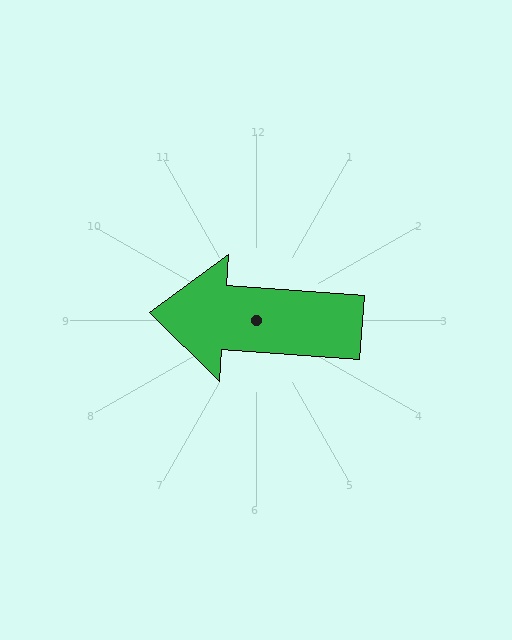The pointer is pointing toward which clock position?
Roughly 9 o'clock.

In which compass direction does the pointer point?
West.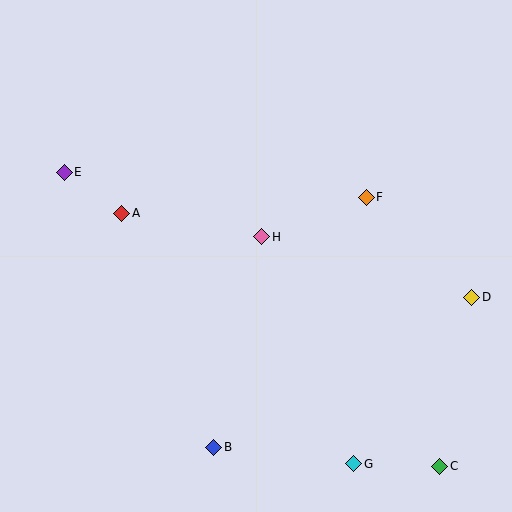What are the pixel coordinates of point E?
Point E is at (64, 172).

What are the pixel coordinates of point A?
Point A is at (122, 213).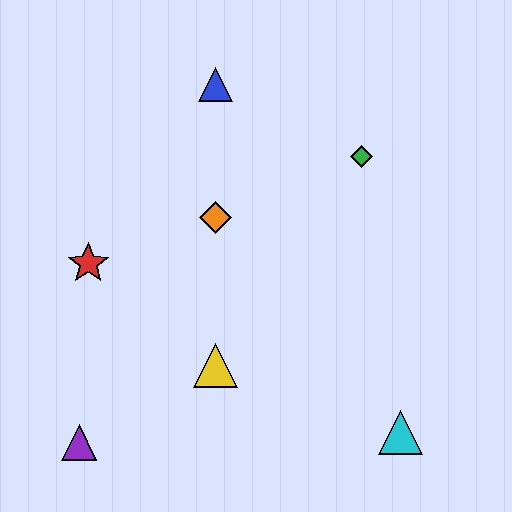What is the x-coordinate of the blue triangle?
The blue triangle is at x≈216.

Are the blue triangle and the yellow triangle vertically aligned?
Yes, both are at x≈216.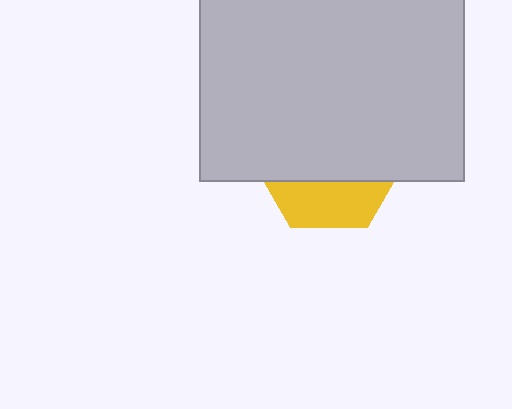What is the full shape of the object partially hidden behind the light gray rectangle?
The partially hidden object is a yellow hexagon.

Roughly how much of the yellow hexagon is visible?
A small part of it is visible (roughly 31%).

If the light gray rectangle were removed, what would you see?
You would see the complete yellow hexagon.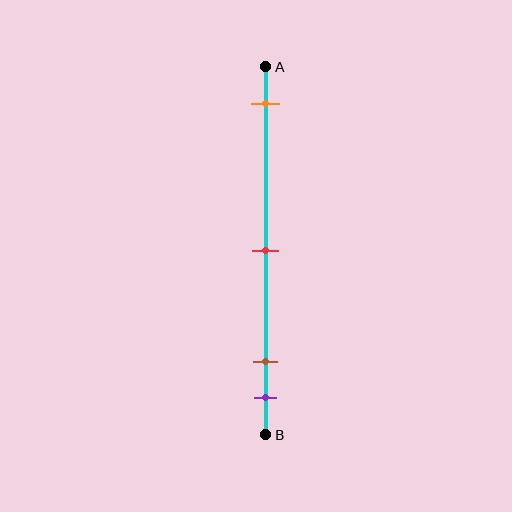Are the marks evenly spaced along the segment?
No, the marks are not evenly spaced.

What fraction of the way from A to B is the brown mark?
The brown mark is approximately 80% (0.8) of the way from A to B.